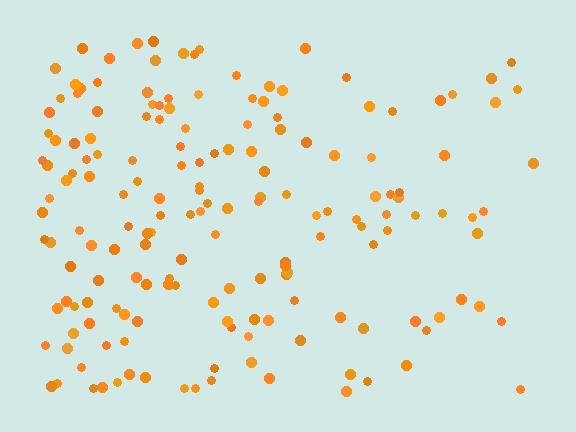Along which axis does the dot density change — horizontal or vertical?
Horizontal.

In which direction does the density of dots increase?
From right to left, with the left side densest.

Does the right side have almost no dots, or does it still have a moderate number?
Still a moderate number, just noticeably fewer than the left.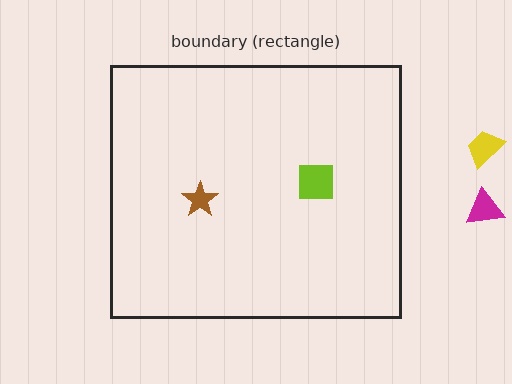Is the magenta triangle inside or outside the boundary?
Outside.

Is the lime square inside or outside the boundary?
Inside.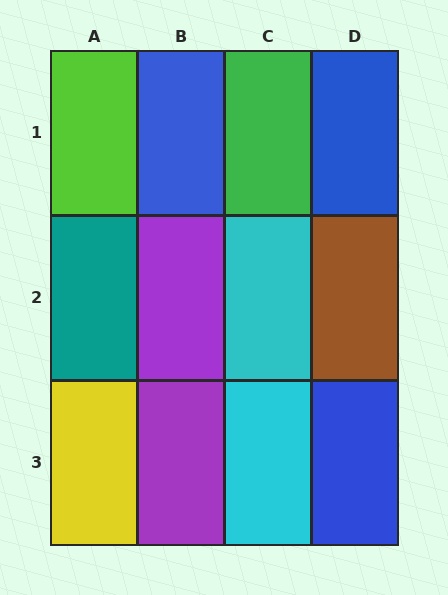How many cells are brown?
1 cell is brown.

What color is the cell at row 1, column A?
Lime.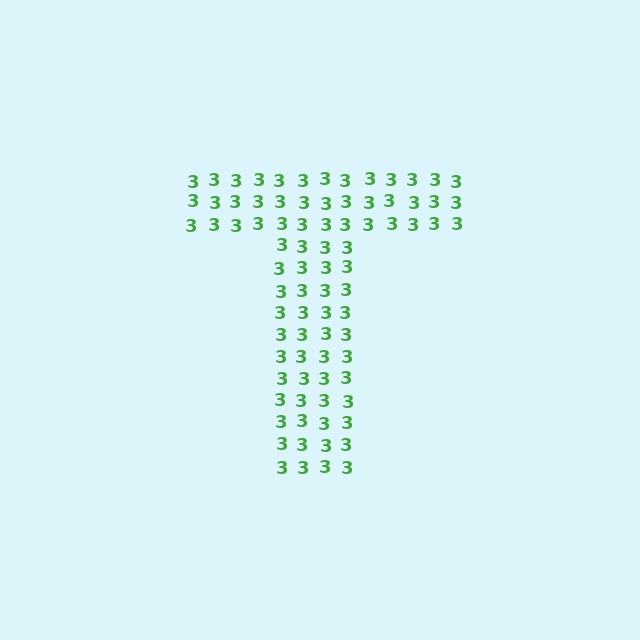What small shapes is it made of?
It is made of small digit 3's.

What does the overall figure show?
The overall figure shows the letter T.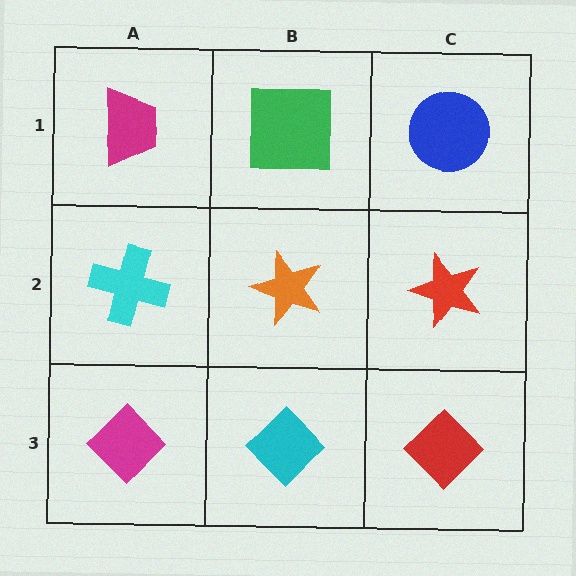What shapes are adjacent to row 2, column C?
A blue circle (row 1, column C), a red diamond (row 3, column C), an orange star (row 2, column B).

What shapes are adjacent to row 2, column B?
A green square (row 1, column B), a cyan diamond (row 3, column B), a cyan cross (row 2, column A), a red star (row 2, column C).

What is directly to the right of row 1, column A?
A green square.